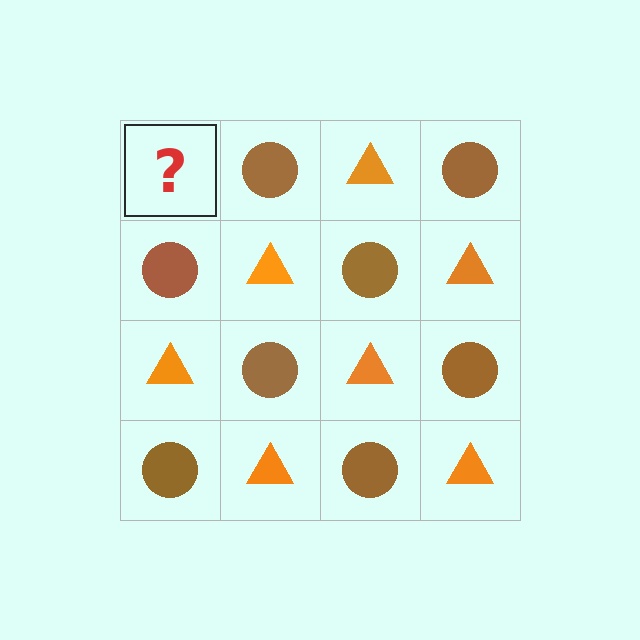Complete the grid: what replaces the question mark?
The question mark should be replaced with an orange triangle.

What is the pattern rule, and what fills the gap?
The rule is that it alternates orange triangle and brown circle in a checkerboard pattern. The gap should be filled with an orange triangle.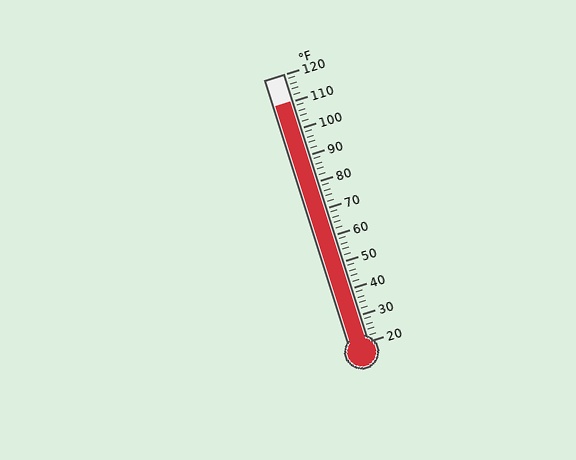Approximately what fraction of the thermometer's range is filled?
The thermometer is filled to approximately 90% of its range.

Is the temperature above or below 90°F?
The temperature is above 90°F.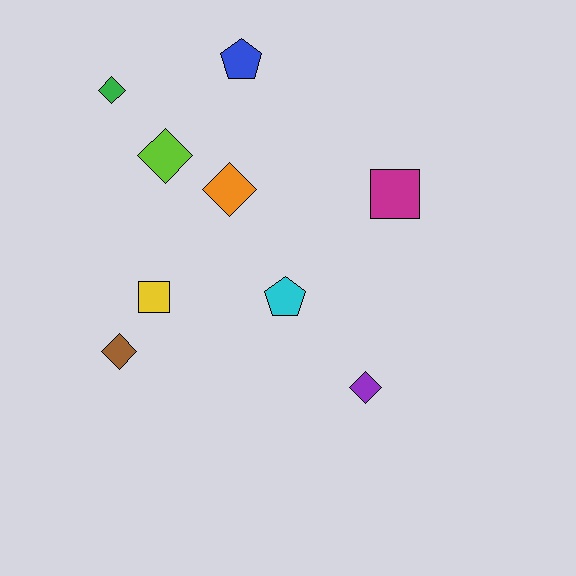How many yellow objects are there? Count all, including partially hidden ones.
There is 1 yellow object.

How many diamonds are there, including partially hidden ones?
There are 5 diamonds.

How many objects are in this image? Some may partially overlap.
There are 9 objects.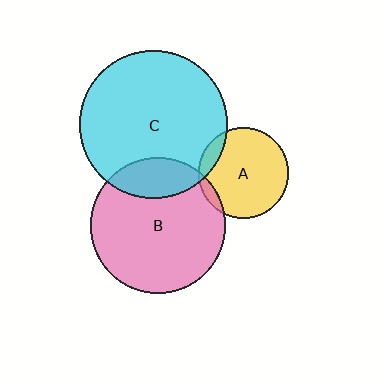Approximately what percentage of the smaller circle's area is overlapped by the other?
Approximately 5%.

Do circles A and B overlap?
Yes.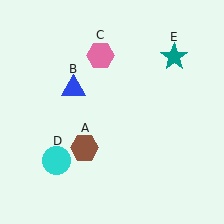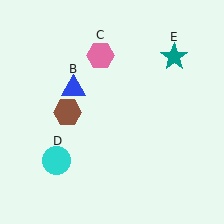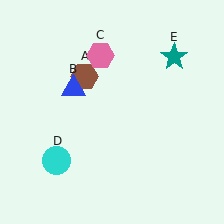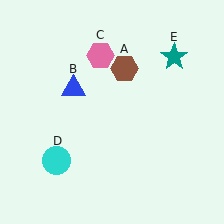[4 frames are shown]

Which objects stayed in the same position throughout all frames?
Blue triangle (object B) and pink hexagon (object C) and cyan circle (object D) and teal star (object E) remained stationary.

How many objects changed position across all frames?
1 object changed position: brown hexagon (object A).